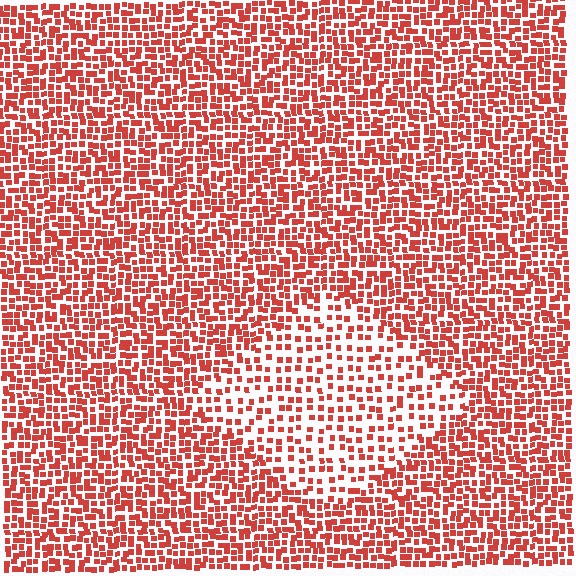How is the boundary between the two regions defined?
The boundary is defined by a change in element density (approximately 1.9x ratio). All elements are the same color, size, and shape.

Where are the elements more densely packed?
The elements are more densely packed outside the diamond boundary.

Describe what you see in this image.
The image contains small red elements arranged at two different densities. A diamond-shaped region is visible where the elements are less densely packed than the surrounding area.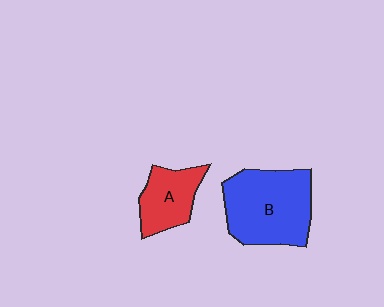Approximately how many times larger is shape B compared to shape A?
Approximately 1.9 times.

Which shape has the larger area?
Shape B (blue).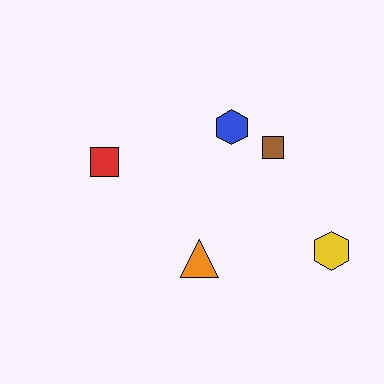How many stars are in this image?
There are no stars.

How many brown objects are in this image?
There is 1 brown object.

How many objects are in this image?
There are 5 objects.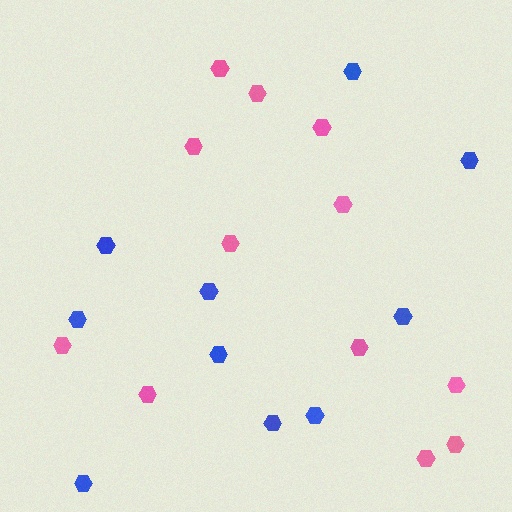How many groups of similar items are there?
There are 2 groups: one group of blue hexagons (10) and one group of pink hexagons (12).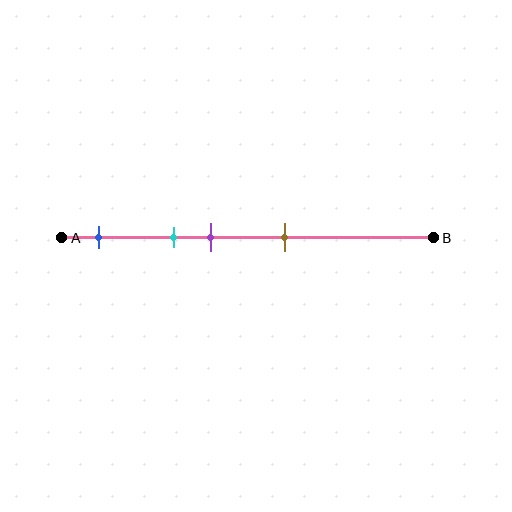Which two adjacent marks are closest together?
The cyan and purple marks are the closest adjacent pair.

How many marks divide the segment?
There are 4 marks dividing the segment.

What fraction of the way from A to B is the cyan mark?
The cyan mark is approximately 30% (0.3) of the way from A to B.